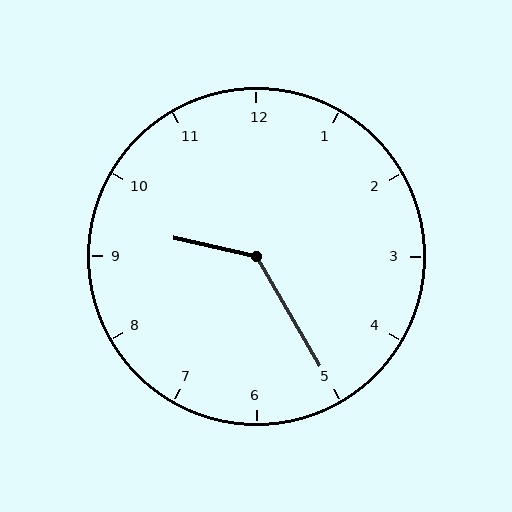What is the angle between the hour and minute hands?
Approximately 132 degrees.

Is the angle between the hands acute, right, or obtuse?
It is obtuse.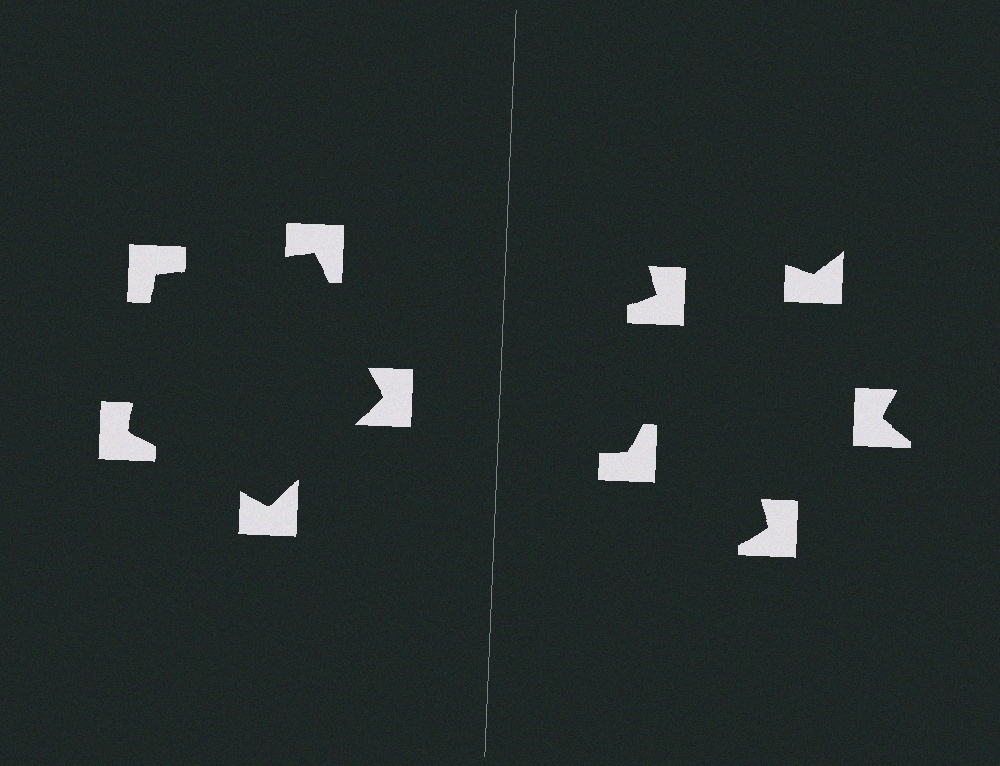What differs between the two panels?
The notched squares are positioned identically on both sides; only the wedge orientations differ. On the left they align to a pentagon; on the right they are misaligned.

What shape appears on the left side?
An illusory pentagon.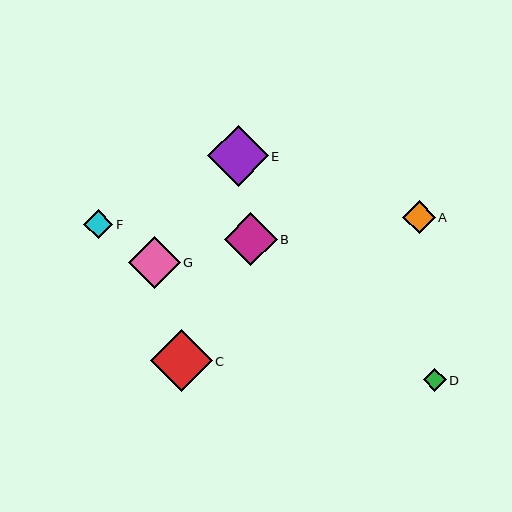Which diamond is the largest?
Diamond C is the largest with a size of approximately 62 pixels.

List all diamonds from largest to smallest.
From largest to smallest: C, E, B, G, A, F, D.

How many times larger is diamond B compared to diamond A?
Diamond B is approximately 1.6 times the size of diamond A.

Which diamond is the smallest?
Diamond D is the smallest with a size of approximately 23 pixels.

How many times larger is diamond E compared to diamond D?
Diamond E is approximately 2.6 times the size of diamond D.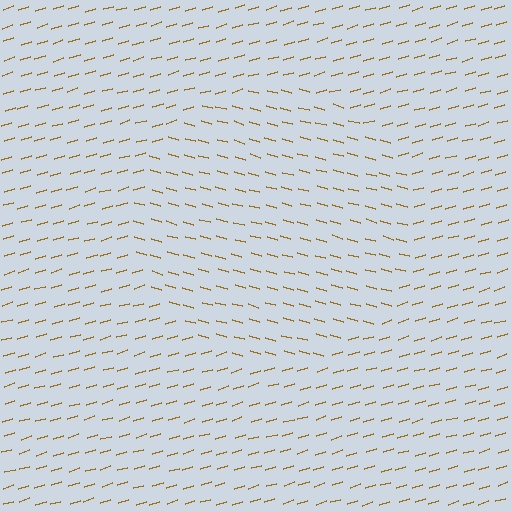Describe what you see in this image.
The image is filled with small brown line segments. A circle region in the image has lines oriented differently from the surrounding lines, creating a visible texture boundary.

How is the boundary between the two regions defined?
The boundary is defined purely by a change in line orientation (approximately 32 degrees difference). All lines are the same color and thickness.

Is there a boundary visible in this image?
Yes, there is a texture boundary formed by a change in line orientation.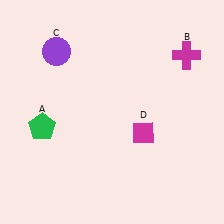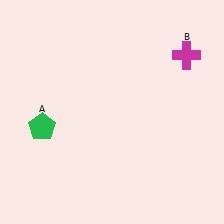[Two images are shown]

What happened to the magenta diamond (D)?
The magenta diamond (D) was removed in Image 2. It was in the bottom-right area of Image 1.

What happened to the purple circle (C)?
The purple circle (C) was removed in Image 2. It was in the top-left area of Image 1.